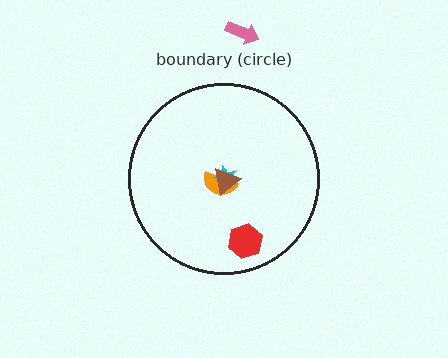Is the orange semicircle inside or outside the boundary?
Inside.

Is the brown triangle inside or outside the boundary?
Inside.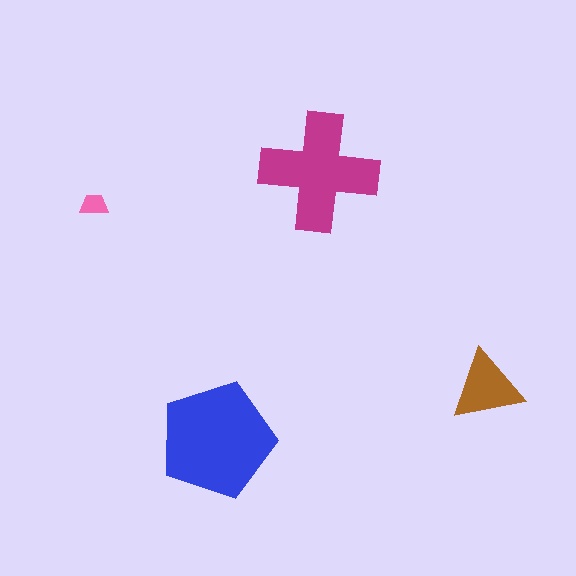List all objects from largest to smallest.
The blue pentagon, the magenta cross, the brown triangle, the pink trapezoid.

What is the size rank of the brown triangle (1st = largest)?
3rd.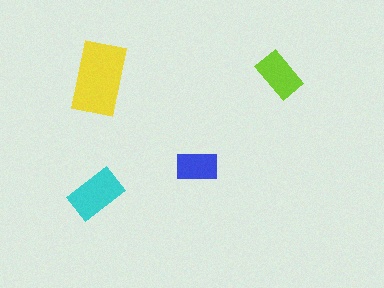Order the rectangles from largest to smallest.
the yellow one, the cyan one, the lime one, the blue one.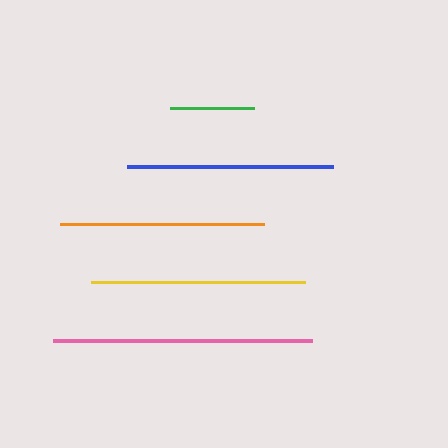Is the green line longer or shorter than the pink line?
The pink line is longer than the green line.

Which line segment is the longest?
The pink line is the longest at approximately 259 pixels.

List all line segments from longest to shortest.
From longest to shortest: pink, yellow, blue, orange, green.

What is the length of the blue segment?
The blue segment is approximately 206 pixels long.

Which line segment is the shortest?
The green line is the shortest at approximately 84 pixels.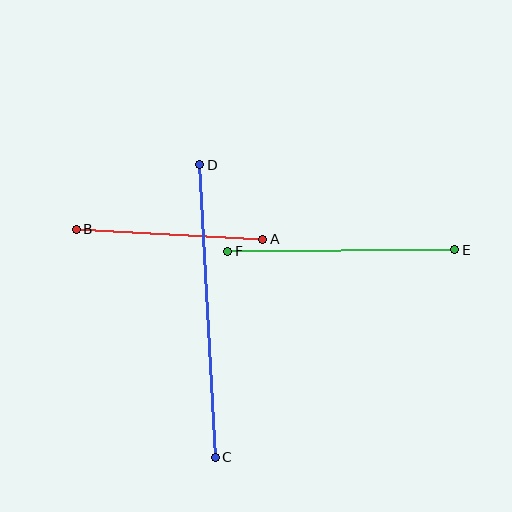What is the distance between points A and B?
The distance is approximately 187 pixels.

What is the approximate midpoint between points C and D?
The midpoint is at approximately (207, 311) pixels.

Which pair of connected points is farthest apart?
Points C and D are farthest apart.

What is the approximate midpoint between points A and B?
The midpoint is at approximately (169, 234) pixels.